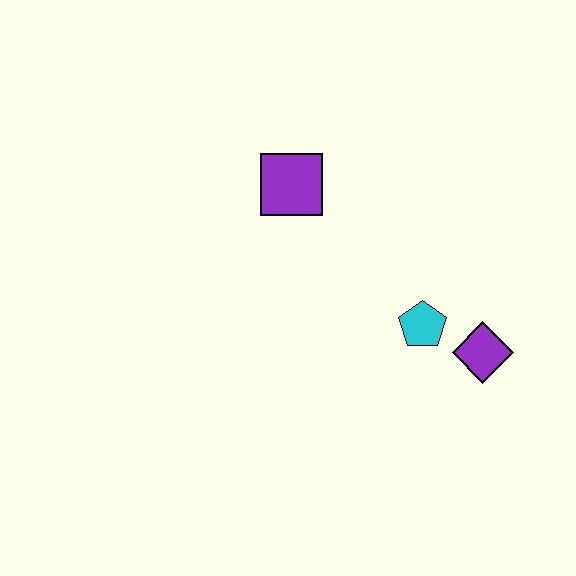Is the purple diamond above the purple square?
No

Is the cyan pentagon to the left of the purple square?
No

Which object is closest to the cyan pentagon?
The purple diamond is closest to the cyan pentagon.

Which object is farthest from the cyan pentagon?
The purple square is farthest from the cyan pentagon.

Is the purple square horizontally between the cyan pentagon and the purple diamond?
No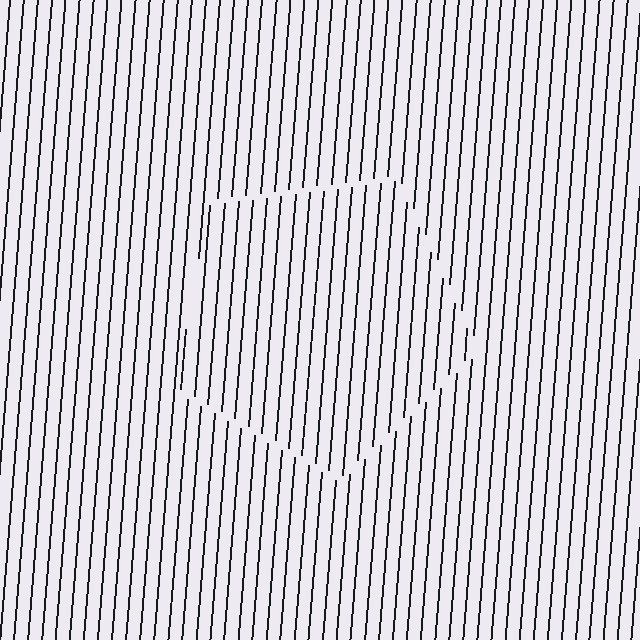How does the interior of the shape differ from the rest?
The interior of the shape contains the same grating, shifted by half a period — the contour is defined by the phase discontinuity where line-ends from the inner and outer gratings abut.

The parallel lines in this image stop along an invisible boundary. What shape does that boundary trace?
An illusory pentagon. The interior of the shape contains the same grating, shifted by half a period — the contour is defined by the phase discontinuity where line-ends from the inner and outer gratings abut.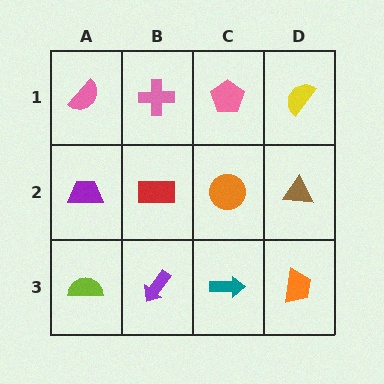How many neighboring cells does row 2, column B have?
4.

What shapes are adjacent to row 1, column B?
A red rectangle (row 2, column B), a pink semicircle (row 1, column A), a pink pentagon (row 1, column C).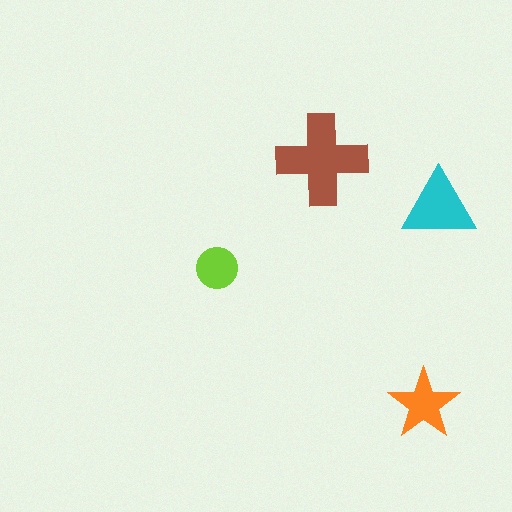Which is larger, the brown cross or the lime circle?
The brown cross.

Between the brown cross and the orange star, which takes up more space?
The brown cross.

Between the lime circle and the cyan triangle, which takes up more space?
The cyan triangle.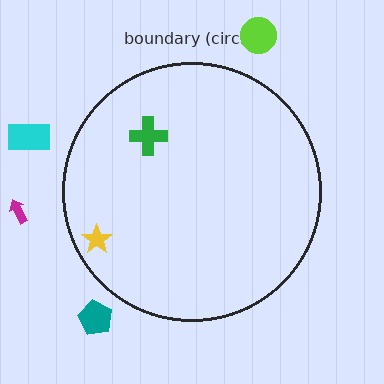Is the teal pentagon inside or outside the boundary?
Outside.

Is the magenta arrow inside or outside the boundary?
Outside.